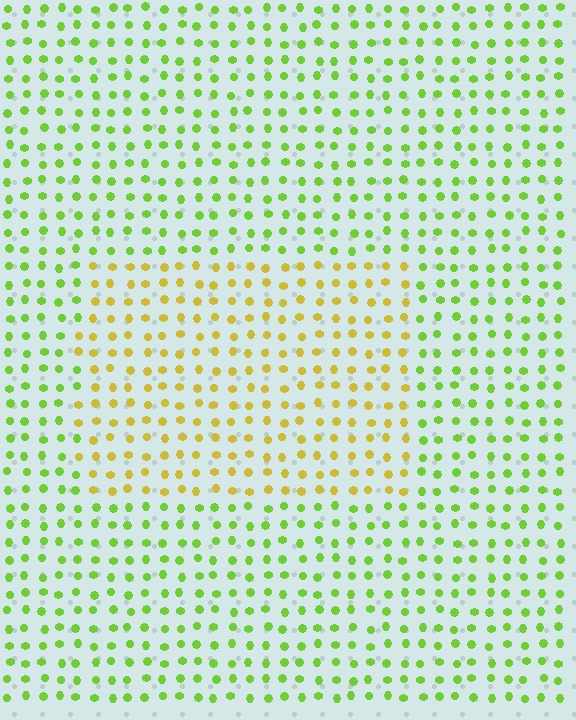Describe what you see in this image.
The image is filled with small lime elements in a uniform arrangement. A rectangle-shaped region is visible where the elements are tinted to a slightly different hue, forming a subtle color boundary.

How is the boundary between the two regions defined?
The boundary is defined purely by a slight shift in hue (about 45 degrees). Spacing, size, and orientation are identical on both sides.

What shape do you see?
I see a rectangle.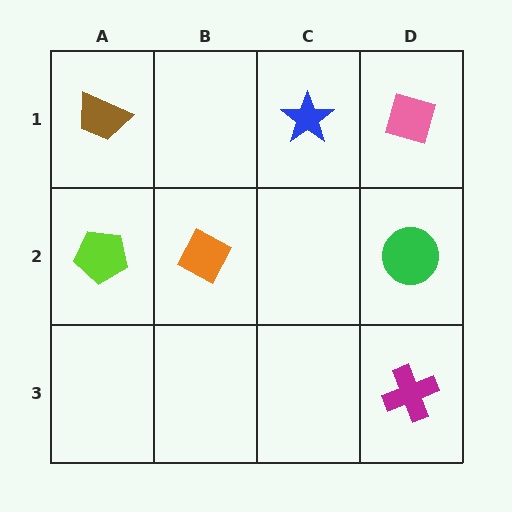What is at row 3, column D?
A magenta cross.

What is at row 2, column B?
An orange diamond.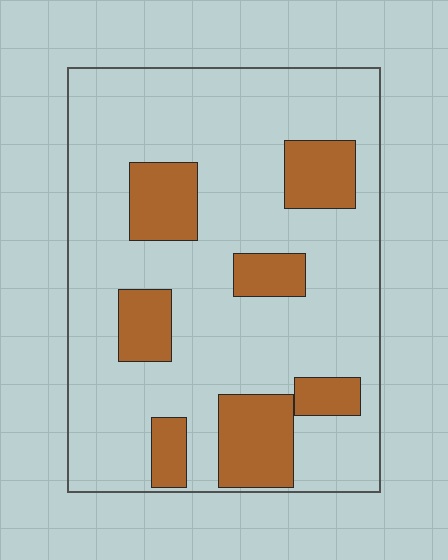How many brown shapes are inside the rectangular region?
7.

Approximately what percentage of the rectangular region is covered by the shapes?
Approximately 20%.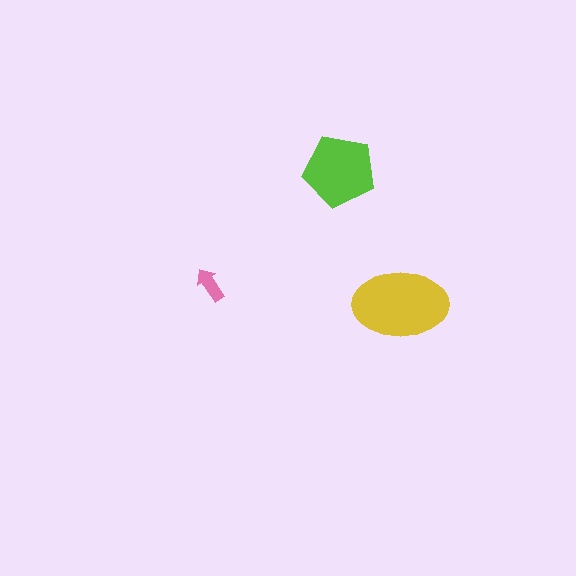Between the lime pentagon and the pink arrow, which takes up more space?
The lime pentagon.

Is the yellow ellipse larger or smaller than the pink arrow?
Larger.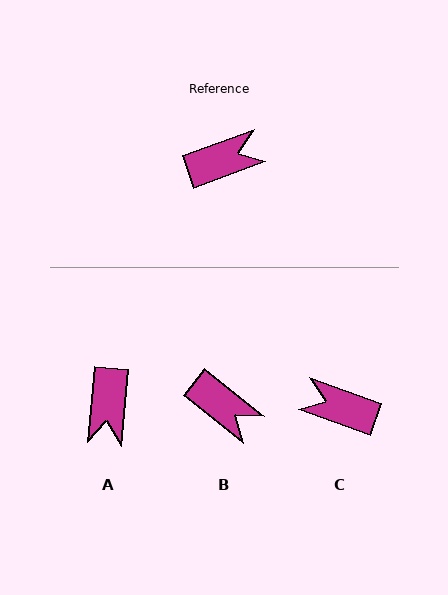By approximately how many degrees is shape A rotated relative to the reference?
Approximately 116 degrees clockwise.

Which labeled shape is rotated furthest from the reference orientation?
C, about 140 degrees away.